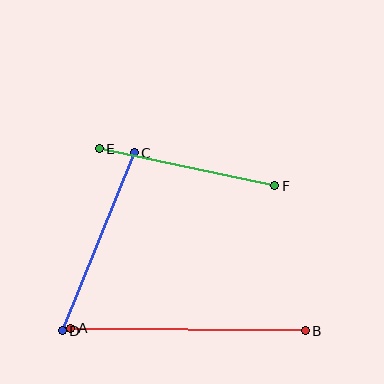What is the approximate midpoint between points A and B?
The midpoint is at approximately (188, 329) pixels.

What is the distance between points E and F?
The distance is approximately 180 pixels.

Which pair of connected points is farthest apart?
Points A and B are farthest apart.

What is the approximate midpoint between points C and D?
The midpoint is at approximately (98, 242) pixels.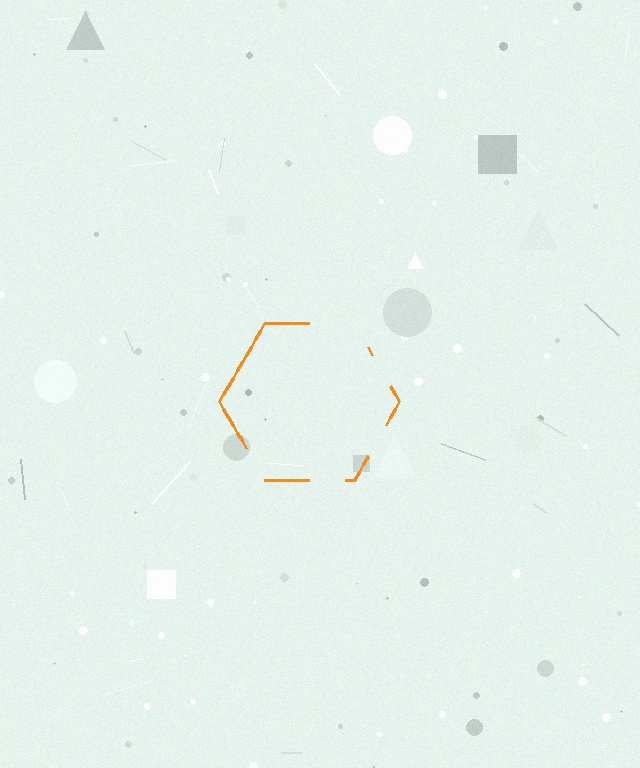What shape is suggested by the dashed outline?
The dashed outline suggests a hexagon.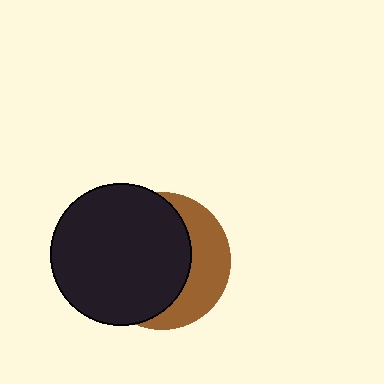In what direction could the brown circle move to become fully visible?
The brown circle could move right. That would shift it out from behind the black circle entirely.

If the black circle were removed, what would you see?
You would see the complete brown circle.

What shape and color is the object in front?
The object in front is a black circle.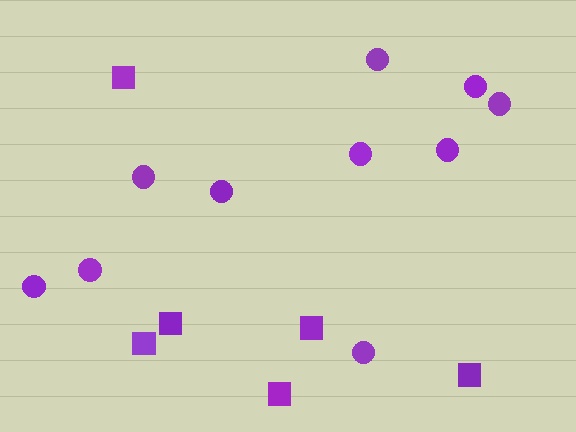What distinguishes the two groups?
There are 2 groups: one group of squares (6) and one group of circles (10).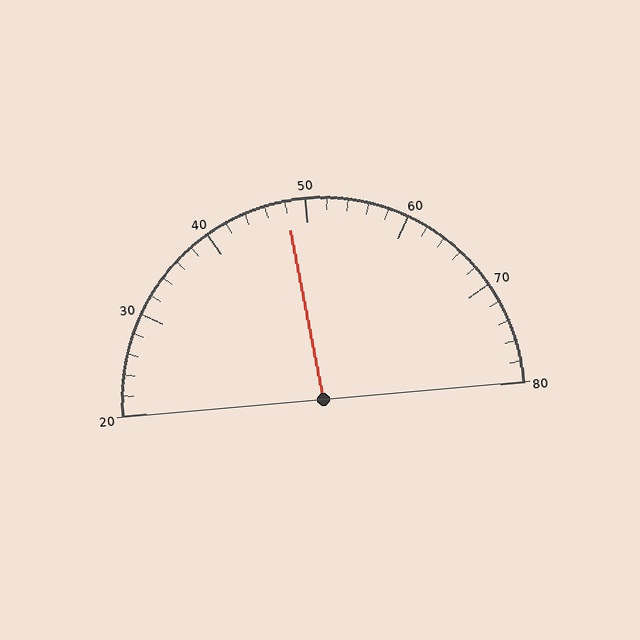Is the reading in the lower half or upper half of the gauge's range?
The reading is in the lower half of the range (20 to 80).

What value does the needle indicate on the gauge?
The needle indicates approximately 48.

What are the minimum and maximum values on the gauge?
The gauge ranges from 20 to 80.